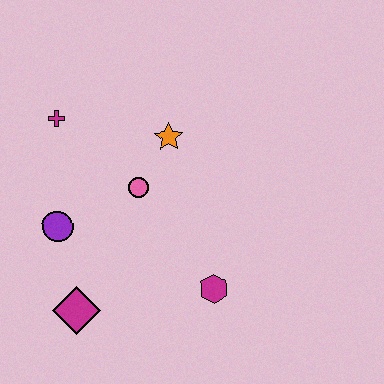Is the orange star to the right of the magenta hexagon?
No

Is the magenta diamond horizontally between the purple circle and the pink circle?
Yes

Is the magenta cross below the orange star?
No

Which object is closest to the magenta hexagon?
The pink circle is closest to the magenta hexagon.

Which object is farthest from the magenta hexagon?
The magenta cross is farthest from the magenta hexagon.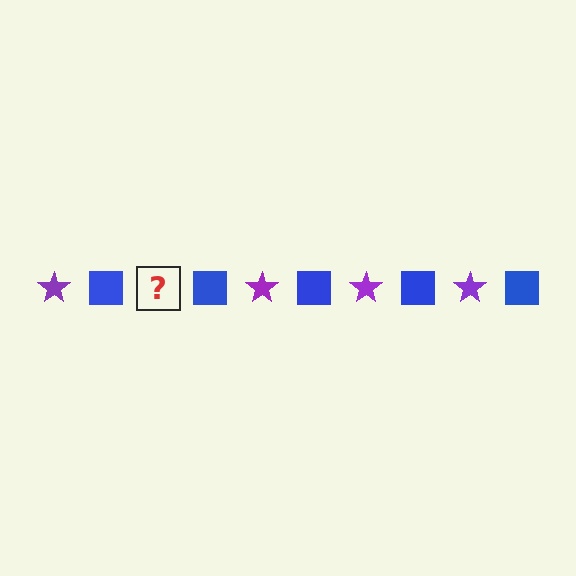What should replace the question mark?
The question mark should be replaced with a purple star.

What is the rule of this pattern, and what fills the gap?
The rule is that the pattern alternates between purple star and blue square. The gap should be filled with a purple star.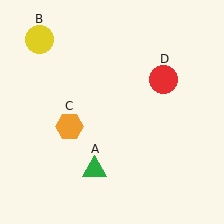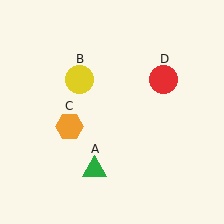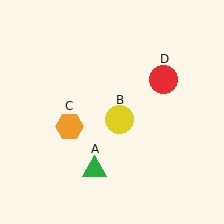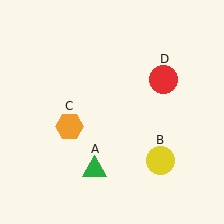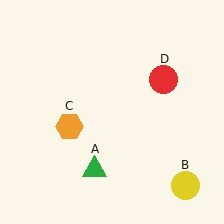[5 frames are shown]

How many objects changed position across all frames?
1 object changed position: yellow circle (object B).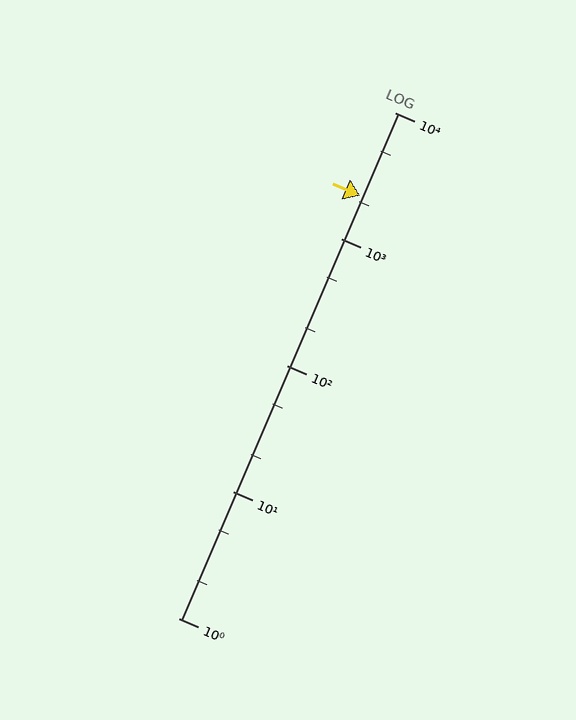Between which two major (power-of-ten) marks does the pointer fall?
The pointer is between 1000 and 10000.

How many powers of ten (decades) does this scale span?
The scale spans 4 decades, from 1 to 10000.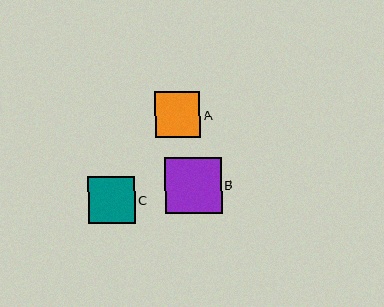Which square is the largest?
Square B is the largest with a size of approximately 56 pixels.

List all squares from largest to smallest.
From largest to smallest: B, C, A.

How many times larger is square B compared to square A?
Square B is approximately 1.2 times the size of square A.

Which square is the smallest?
Square A is the smallest with a size of approximately 46 pixels.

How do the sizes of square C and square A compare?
Square C and square A are approximately the same size.